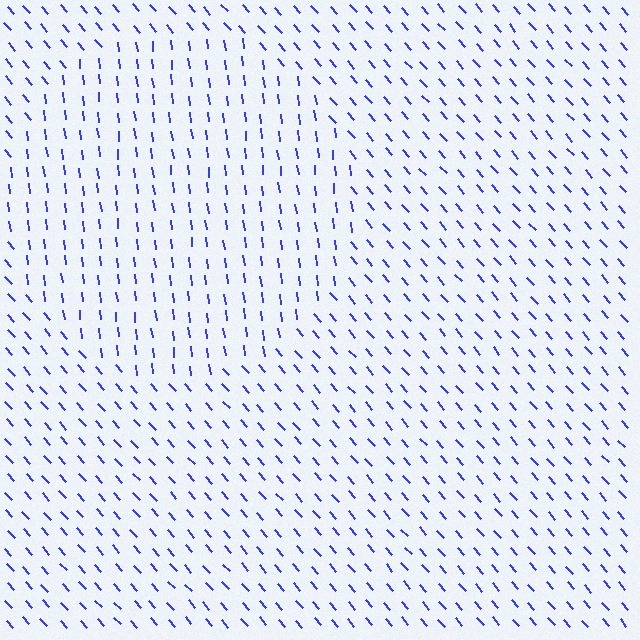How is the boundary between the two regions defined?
The boundary is defined purely by a change in line orientation (approximately 35 degrees difference). All lines are the same color and thickness.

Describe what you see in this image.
The image is filled with small blue line segments. A circle region in the image has lines oriented differently from the surrounding lines, creating a visible texture boundary.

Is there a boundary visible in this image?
Yes, there is a texture boundary formed by a change in line orientation.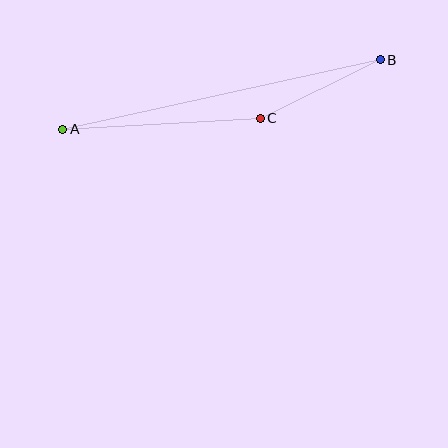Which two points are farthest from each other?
Points A and B are farthest from each other.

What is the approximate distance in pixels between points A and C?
The distance between A and C is approximately 198 pixels.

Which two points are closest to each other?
Points B and C are closest to each other.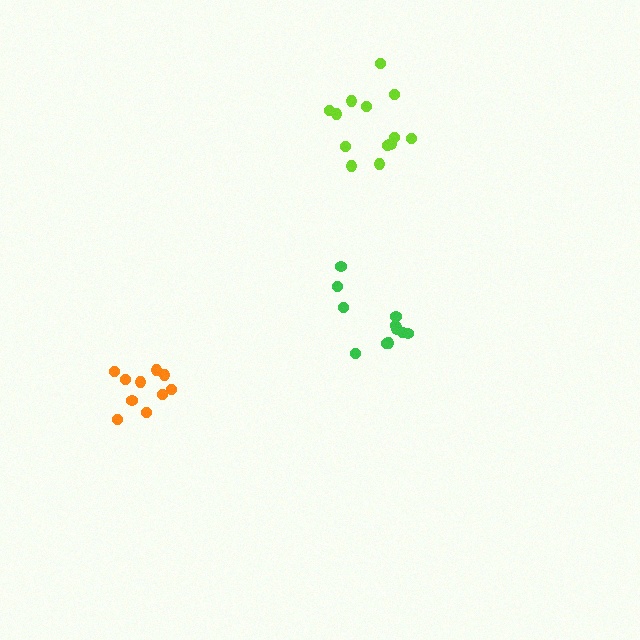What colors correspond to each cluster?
The clusters are colored: orange, green, lime.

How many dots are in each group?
Group 1: 10 dots, Group 2: 11 dots, Group 3: 13 dots (34 total).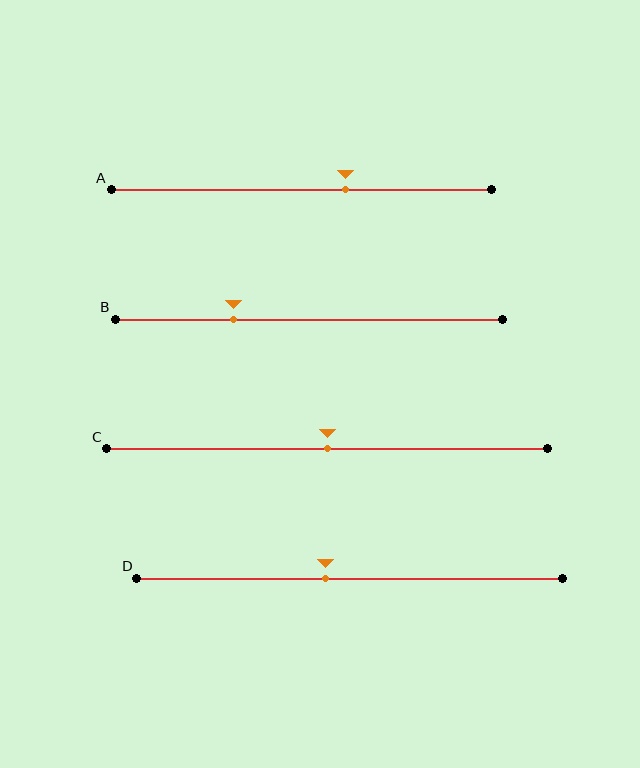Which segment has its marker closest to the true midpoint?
Segment C has its marker closest to the true midpoint.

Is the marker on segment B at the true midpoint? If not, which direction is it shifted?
No, the marker on segment B is shifted to the left by about 20% of the segment length.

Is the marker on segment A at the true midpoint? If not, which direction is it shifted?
No, the marker on segment A is shifted to the right by about 11% of the segment length.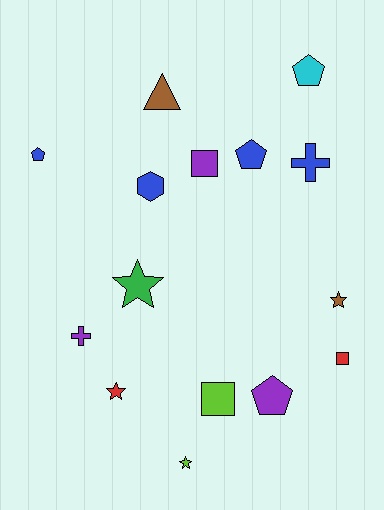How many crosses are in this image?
There are 2 crosses.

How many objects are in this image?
There are 15 objects.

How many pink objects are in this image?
There are no pink objects.